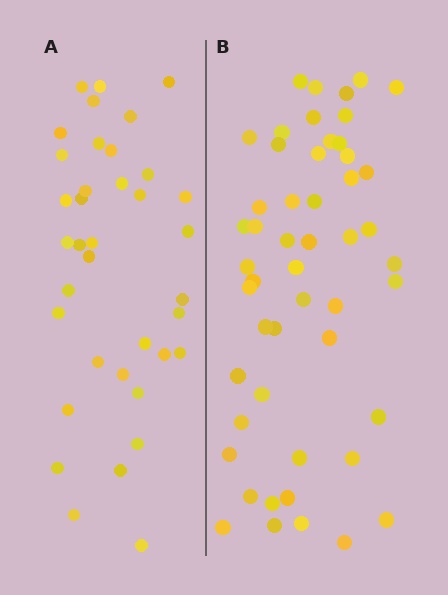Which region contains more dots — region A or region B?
Region B (the right region) has more dots.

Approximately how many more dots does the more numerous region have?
Region B has approximately 15 more dots than region A.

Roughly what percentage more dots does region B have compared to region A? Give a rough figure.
About 40% more.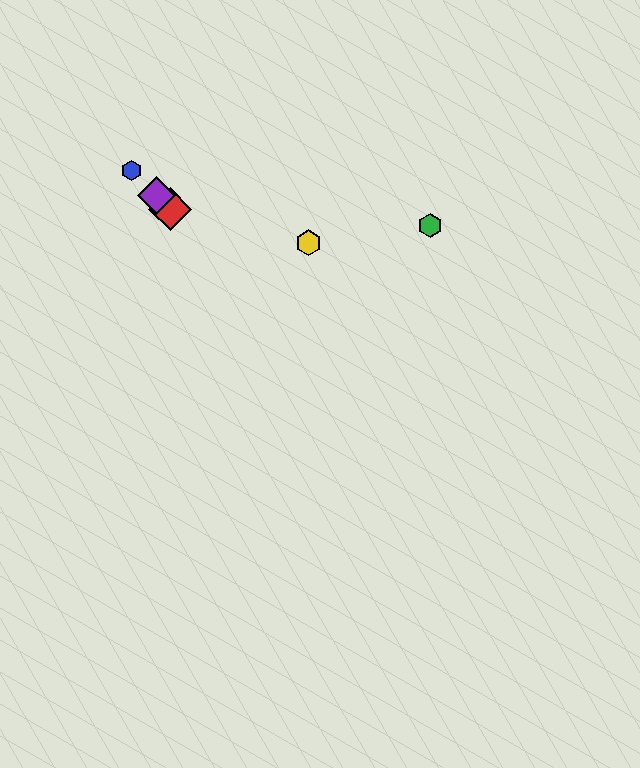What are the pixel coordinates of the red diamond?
The red diamond is at (170, 209).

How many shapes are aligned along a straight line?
3 shapes (the red diamond, the blue hexagon, the purple diamond) are aligned along a straight line.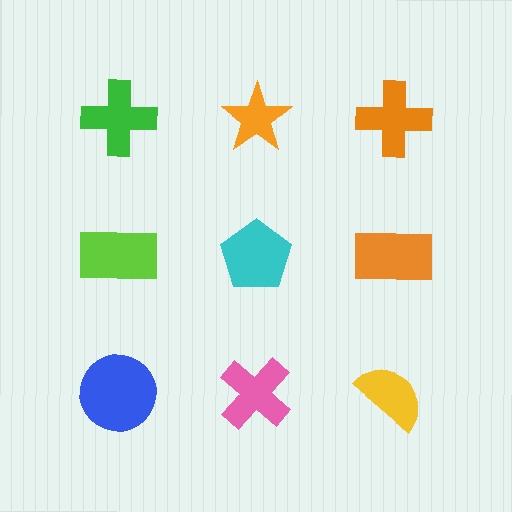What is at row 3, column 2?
A pink cross.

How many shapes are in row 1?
3 shapes.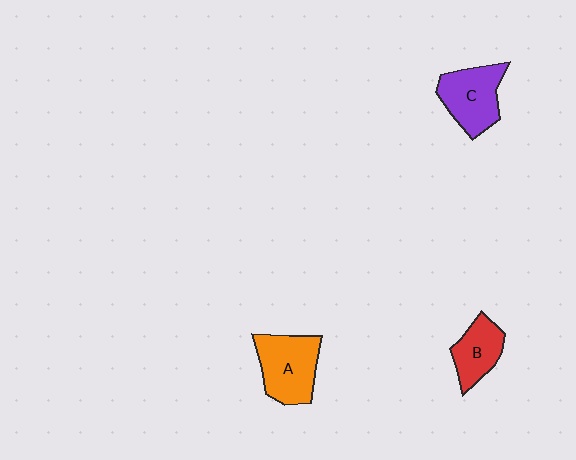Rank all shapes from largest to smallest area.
From largest to smallest: A (orange), C (purple), B (red).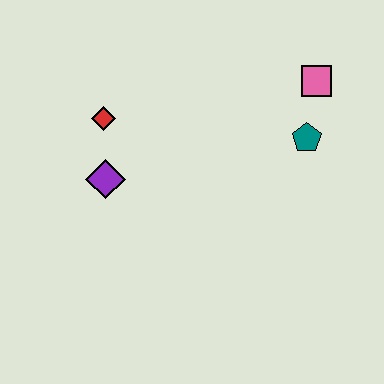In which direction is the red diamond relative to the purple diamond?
The red diamond is above the purple diamond.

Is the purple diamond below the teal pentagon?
Yes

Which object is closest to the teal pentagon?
The pink square is closest to the teal pentagon.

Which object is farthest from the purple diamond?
The pink square is farthest from the purple diamond.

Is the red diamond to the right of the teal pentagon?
No